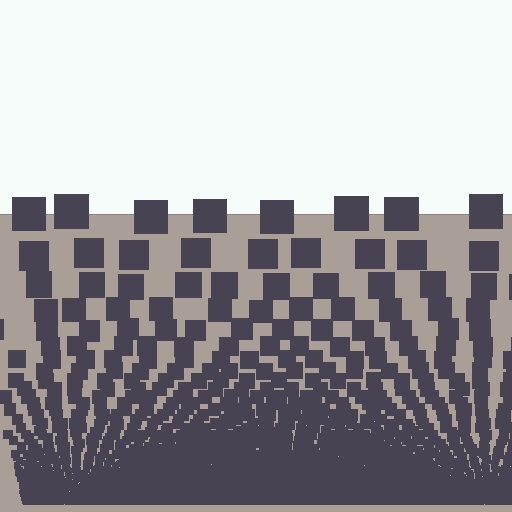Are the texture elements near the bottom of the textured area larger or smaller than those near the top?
Smaller. The gradient is inverted — elements near the bottom are smaller and denser.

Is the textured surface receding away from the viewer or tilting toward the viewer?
The surface appears to tilt toward the viewer. Texture elements get larger and sparser toward the top.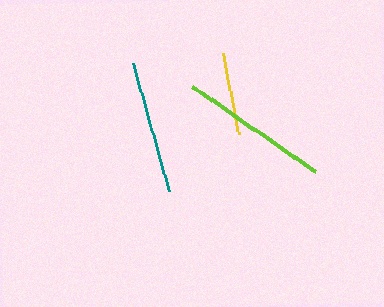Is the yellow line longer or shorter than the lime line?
The lime line is longer than the yellow line.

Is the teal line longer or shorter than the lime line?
The lime line is longer than the teal line.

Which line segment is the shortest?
The yellow line is the shortest at approximately 82 pixels.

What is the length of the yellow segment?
The yellow segment is approximately 82 pixels long.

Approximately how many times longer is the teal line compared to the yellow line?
The teal line is approximately 1.6 times the length of the yellow line.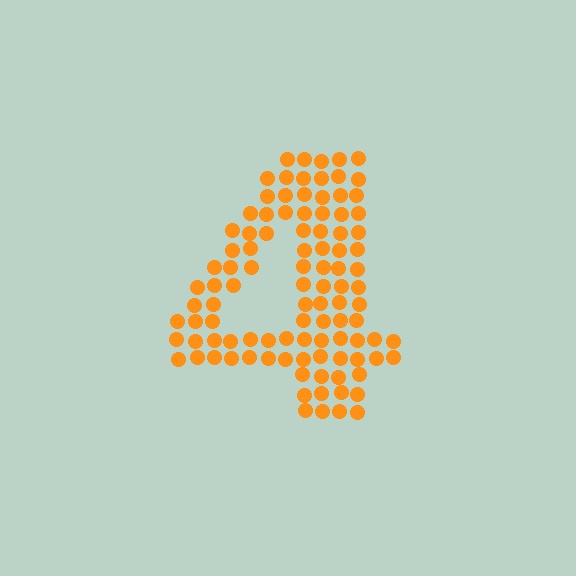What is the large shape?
The large shape is the digit 4.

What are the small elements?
The small elements are circles.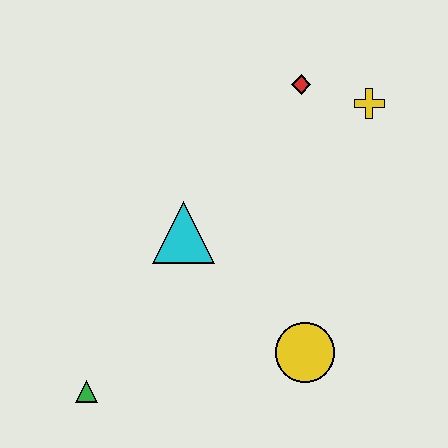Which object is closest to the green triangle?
The cyan triangle is closest to the green triangle.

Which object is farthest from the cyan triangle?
The yellow cross is farthest from the cyan triangle.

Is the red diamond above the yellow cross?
Yes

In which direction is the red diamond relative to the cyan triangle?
The red diamond is above the cyan triangle.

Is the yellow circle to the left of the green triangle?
No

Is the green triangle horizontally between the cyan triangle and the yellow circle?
No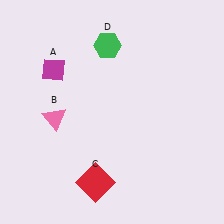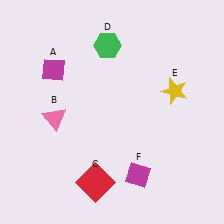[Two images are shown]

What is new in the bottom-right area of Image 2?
A magenta diamond (F) was added in the bottom-right area of Image 2.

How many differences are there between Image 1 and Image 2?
There are 2 differences between the two images.